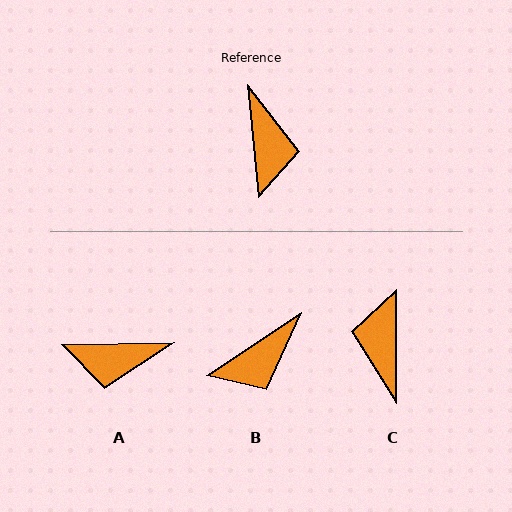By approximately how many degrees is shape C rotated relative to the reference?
Approximately 175 degrees counter-clockwise.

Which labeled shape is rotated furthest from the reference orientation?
C, about 175 degrees away.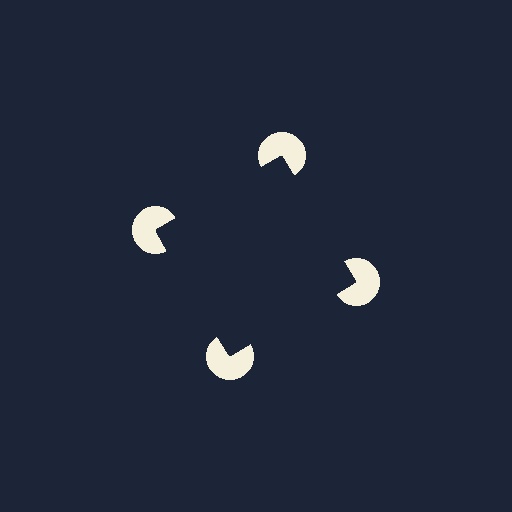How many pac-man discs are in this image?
There are 4 — one at each vertex of the illusory square.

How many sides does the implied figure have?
4 sides.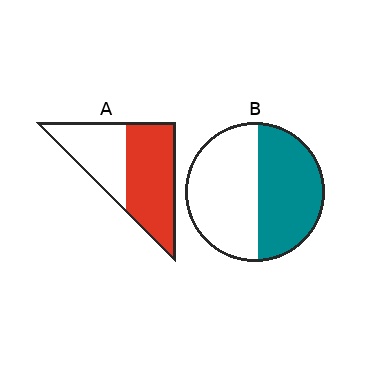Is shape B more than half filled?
Roughly half.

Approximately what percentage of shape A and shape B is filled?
A is approximately 60% and B is approximately 45%.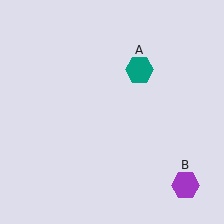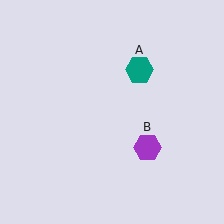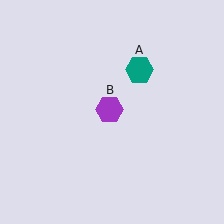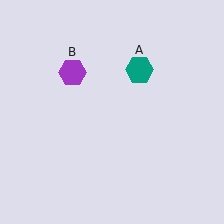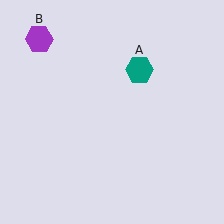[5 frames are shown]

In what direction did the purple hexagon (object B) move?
The purple hexagon (object B) moved up and to the left.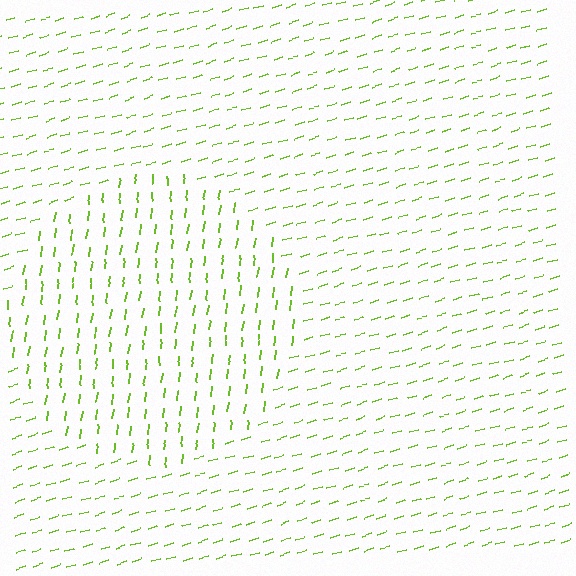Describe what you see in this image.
The image is filled with small lime line segments. A circle region in the image has lines oriented differently from the surrounding lines, creating a visible texture boundary.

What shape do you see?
I see a circle.